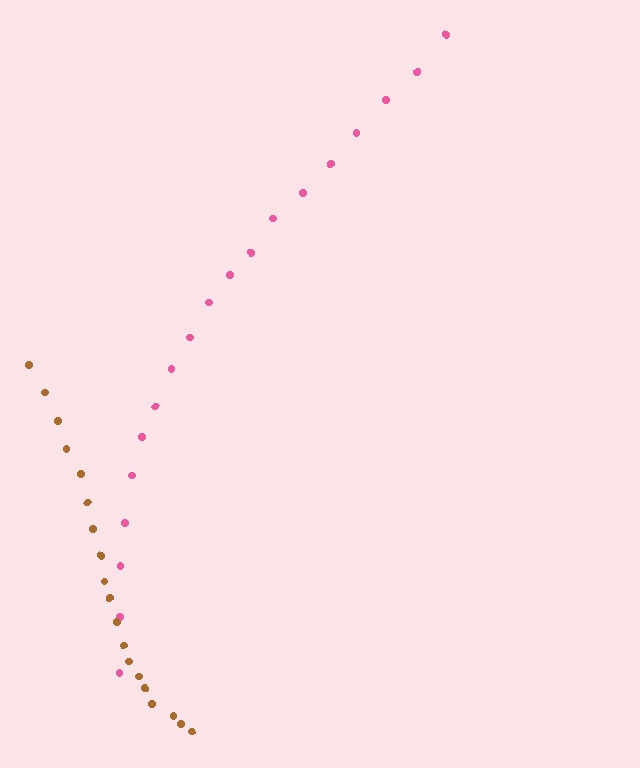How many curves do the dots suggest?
There are 2 distinct paths.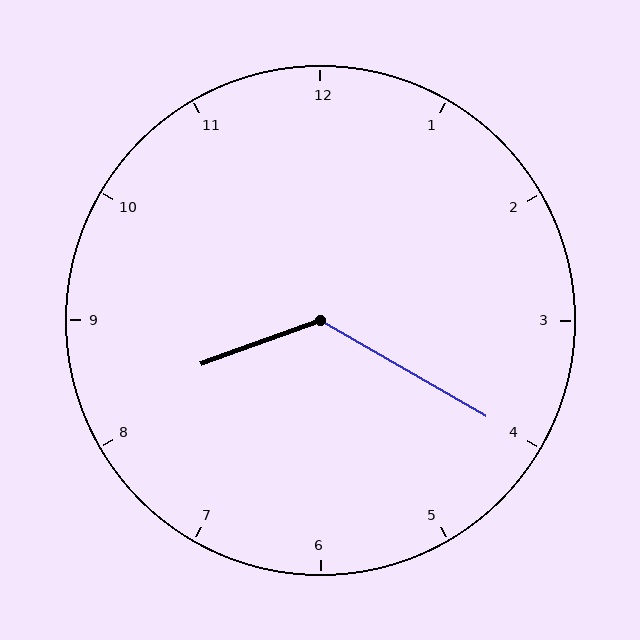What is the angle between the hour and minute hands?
Approximately 130 degrees.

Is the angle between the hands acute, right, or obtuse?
It is obtuse.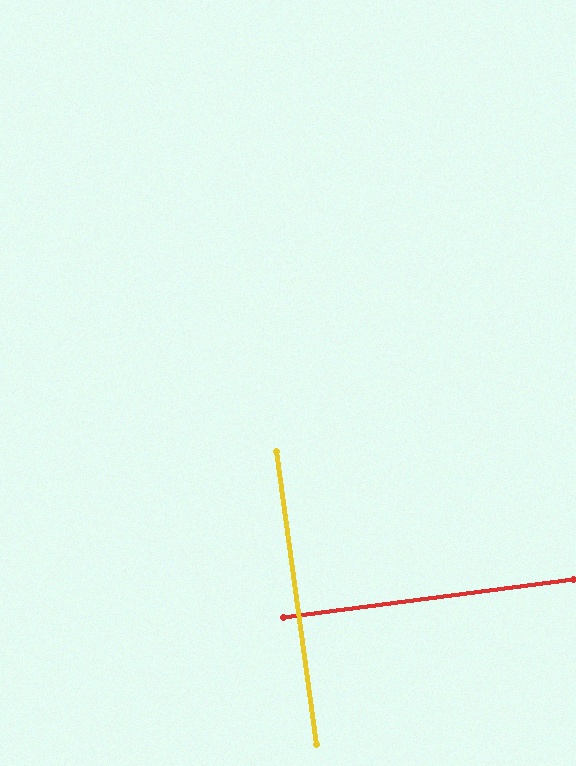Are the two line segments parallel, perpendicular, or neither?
Perpendicular — they meet at approximately 90°.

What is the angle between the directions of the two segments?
Approximately 90 degrees.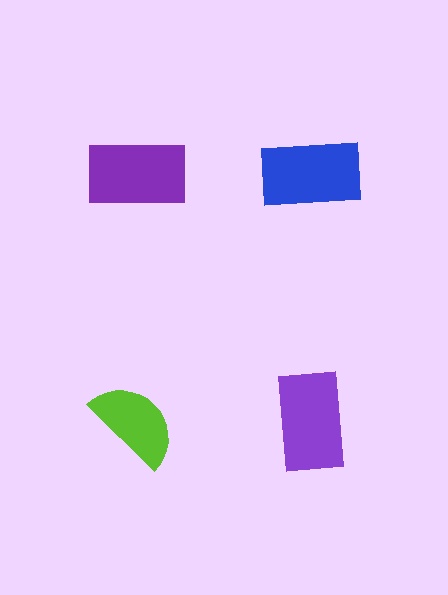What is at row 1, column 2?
A blue rectangle.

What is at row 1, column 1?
A purple rectangle.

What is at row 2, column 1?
A lime semicircle.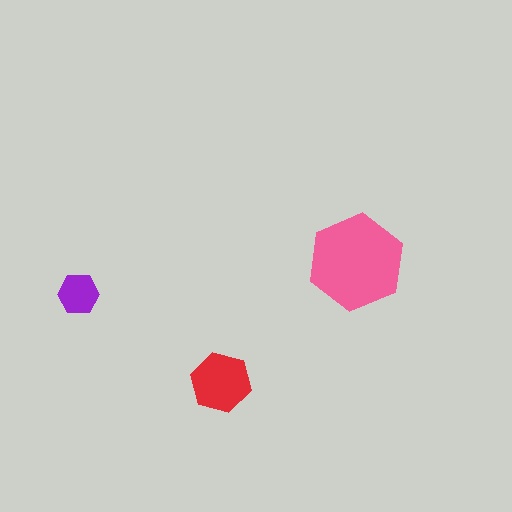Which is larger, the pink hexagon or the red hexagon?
The pink one.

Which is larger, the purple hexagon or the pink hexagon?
The pink one.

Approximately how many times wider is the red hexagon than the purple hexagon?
About 1.5 times wider.